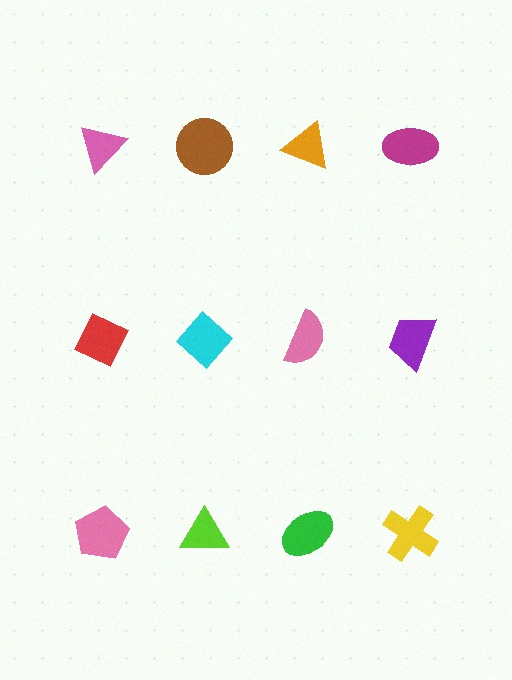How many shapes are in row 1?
4 shapes.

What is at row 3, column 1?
A pink pentagon.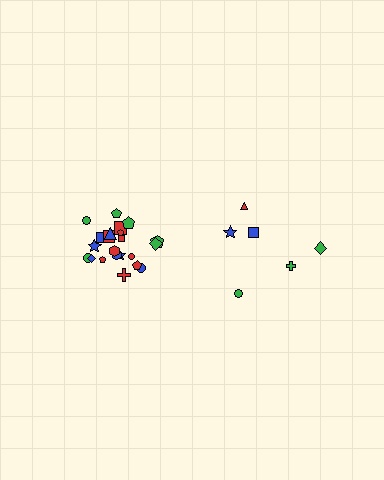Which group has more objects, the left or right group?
The left group.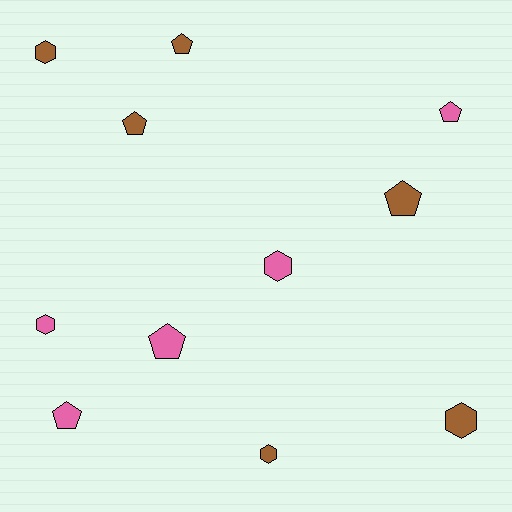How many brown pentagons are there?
There are 3 brown pentagons.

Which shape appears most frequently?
Pentagon, with 6 objects.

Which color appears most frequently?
Brown, with 6 objects.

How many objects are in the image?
There are 11 objects.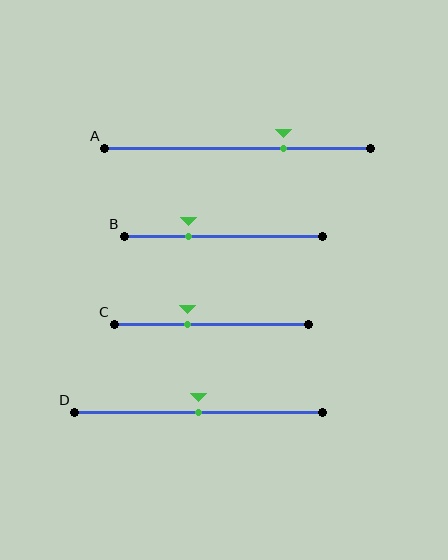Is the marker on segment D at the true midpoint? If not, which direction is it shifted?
Yes, the marker on segment D is at the true midpoint.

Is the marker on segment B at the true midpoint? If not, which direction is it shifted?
No, the marker on segment B is shifted to the left by about 18% of the segment length.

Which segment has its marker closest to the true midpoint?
Segment D has its marker closest to the true midpoint.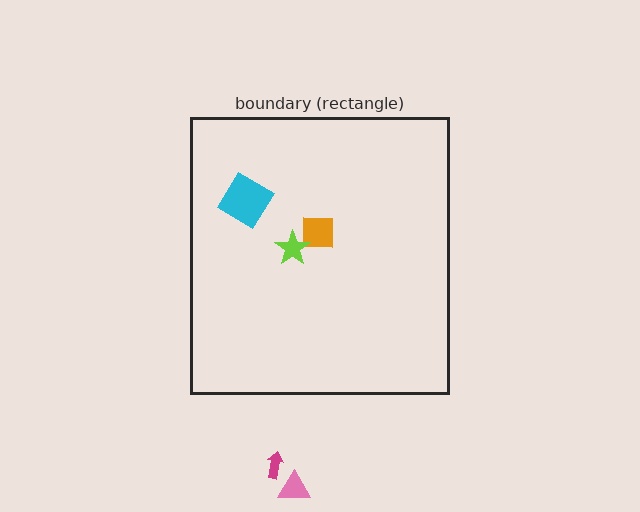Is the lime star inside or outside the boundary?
Inside.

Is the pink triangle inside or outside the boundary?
Outside.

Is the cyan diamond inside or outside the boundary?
Inside.